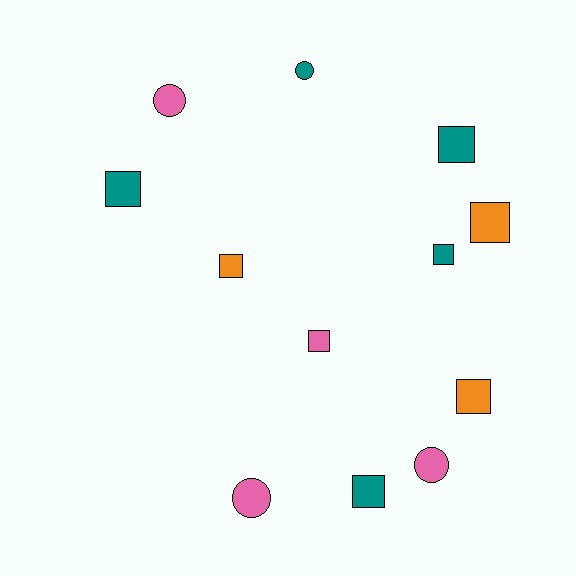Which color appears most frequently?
Teal, with 5 objects.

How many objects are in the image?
There are 12 objects.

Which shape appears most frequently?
Square, with 8 objects.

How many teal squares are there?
There are 4 teal squares.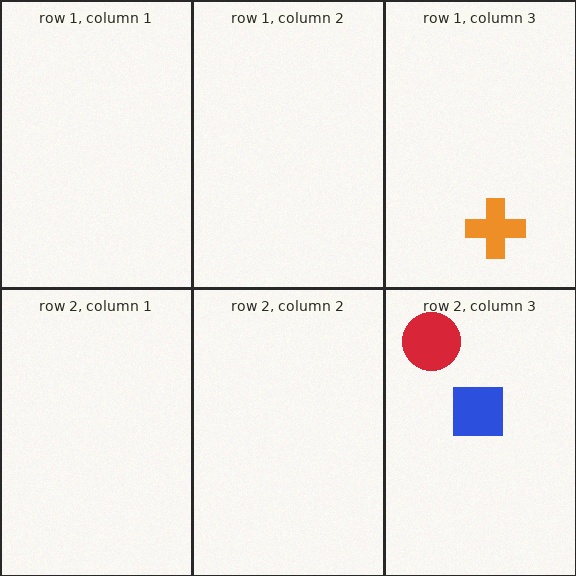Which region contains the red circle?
The row 2, column 3 region.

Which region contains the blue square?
The row 2, column 3 region.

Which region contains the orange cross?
The row 1, column 3 region.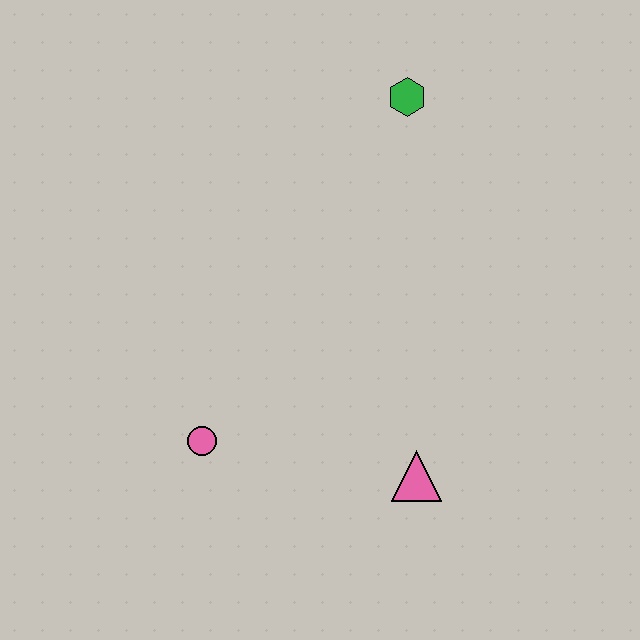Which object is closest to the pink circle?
The pink triangle is closest to the pink circle.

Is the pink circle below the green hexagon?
Yes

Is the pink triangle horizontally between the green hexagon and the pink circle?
No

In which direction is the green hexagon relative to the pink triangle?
The green hexagon is above the pink triangle.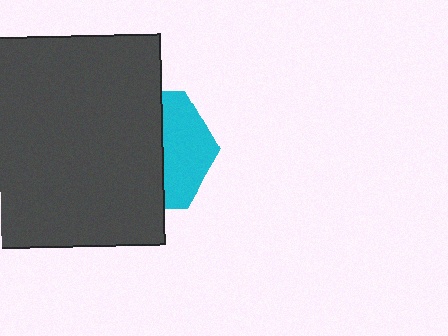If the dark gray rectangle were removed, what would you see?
You would see the complete cyan hexagon.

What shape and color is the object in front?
The object in front is a dark gray rectangle.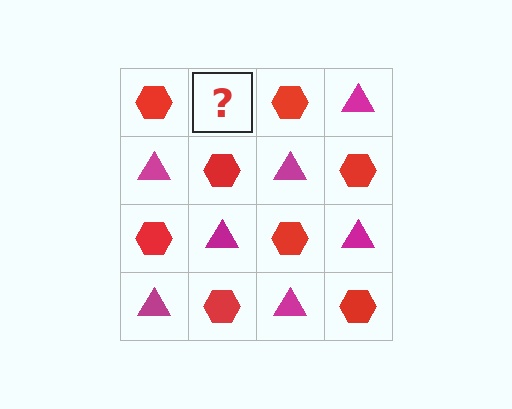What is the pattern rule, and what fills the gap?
The rule is that it alternates red hexagon and magenta triangle in a checkerboard pattern. The gap should be filled with a magenta triangle.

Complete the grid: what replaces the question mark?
The question mark should be replaced with a magenta triangle.